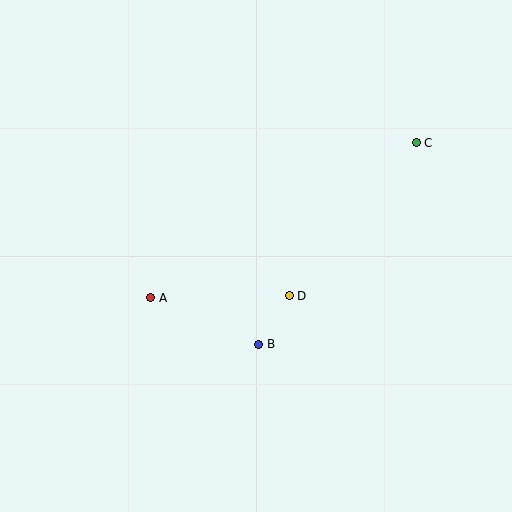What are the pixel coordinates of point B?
Point B is at (259, 344).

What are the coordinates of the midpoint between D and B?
The midpoint between D and B is at (274, 320).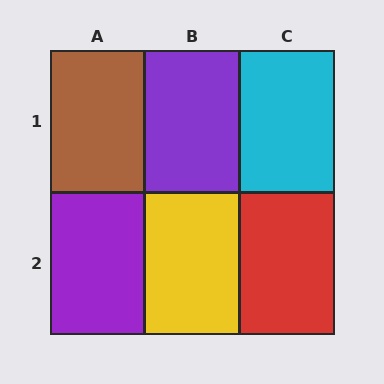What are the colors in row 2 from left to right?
Purple, yellow, red.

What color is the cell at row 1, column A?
Brown.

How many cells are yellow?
1 cell is yellow.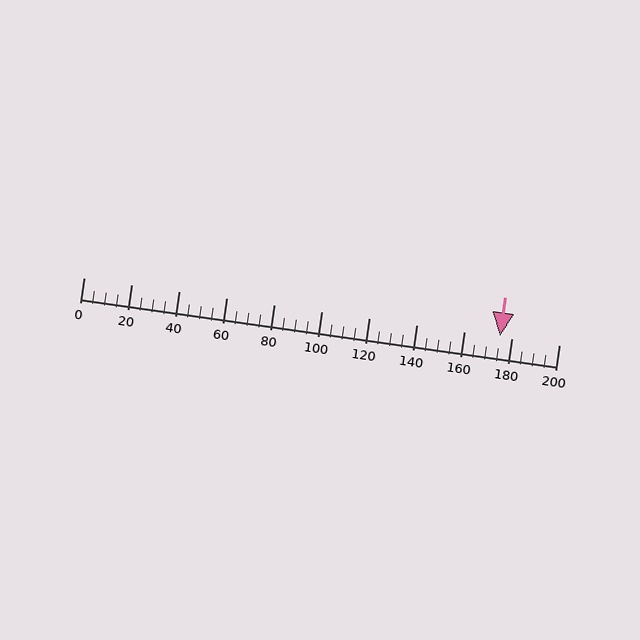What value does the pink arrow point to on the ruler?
The pink arrow points to approximately 175.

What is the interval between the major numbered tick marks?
The major tick marks are spaced 20 units apart.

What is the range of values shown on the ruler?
The ruler shows values from 0 to 200.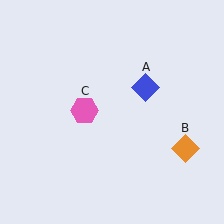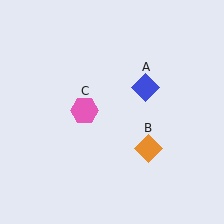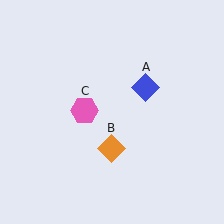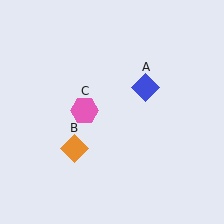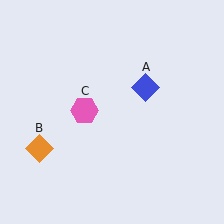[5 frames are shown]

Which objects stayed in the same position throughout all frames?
Blue diamond (object A) and pink hexagon (object C) remained stationary.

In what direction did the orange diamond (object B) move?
The orange diamond (object B) moved left.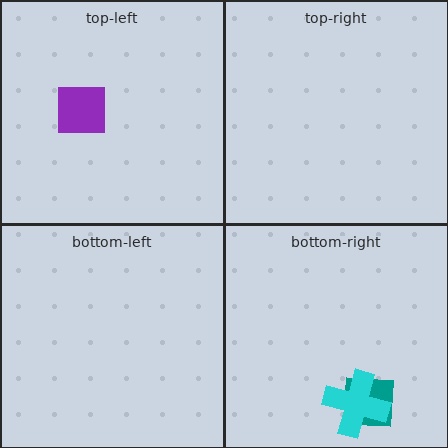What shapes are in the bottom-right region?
The teal square, the cyan cross.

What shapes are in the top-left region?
The purple square.